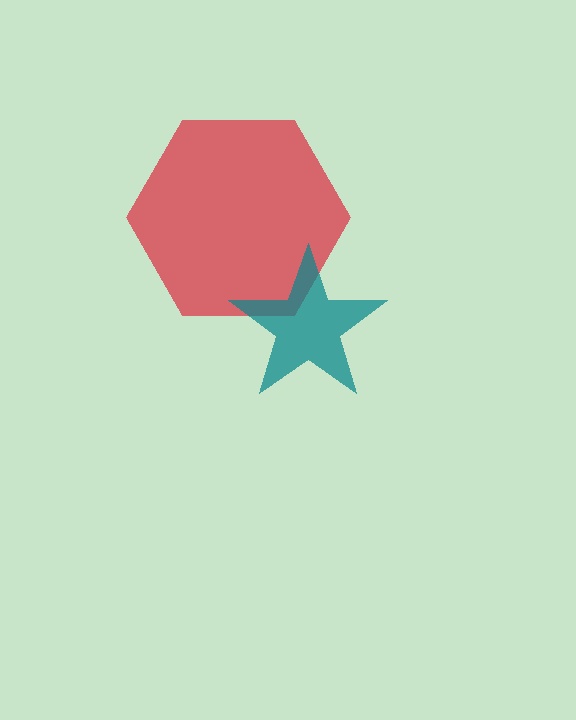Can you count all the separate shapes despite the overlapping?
Yes, there are 2 separate shapes.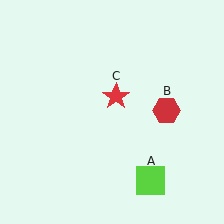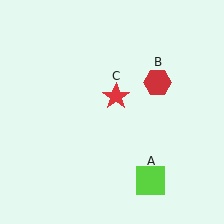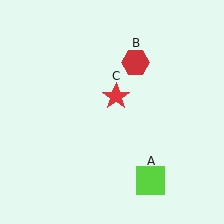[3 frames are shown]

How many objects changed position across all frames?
1 object changed position: red hexagon (object B).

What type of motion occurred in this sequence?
The red hexagon (object B) rotated counterclockwise around the center of the scene.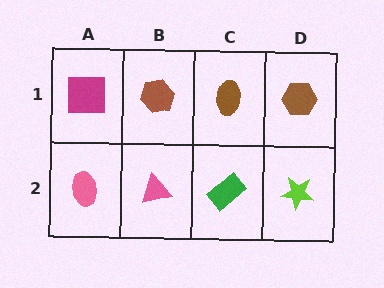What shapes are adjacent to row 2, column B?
A brown hexagon (row 1, column B), a pink ellipse (row 2, column A), a green rectangle (row 2, column C).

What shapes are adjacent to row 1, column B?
A pink triangle (row 2, column B), a magenta square (row 1, column A), a brown ellipse (row 1, column C).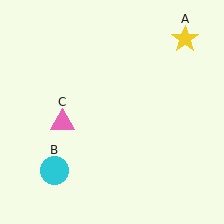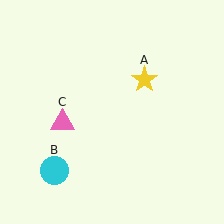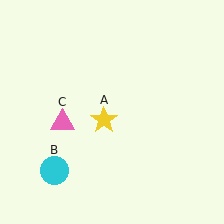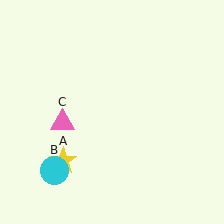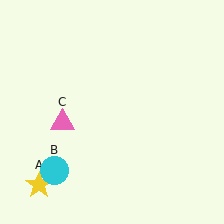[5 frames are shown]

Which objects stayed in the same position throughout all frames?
Cyan circle (object B) and pink triangle (object C) remained stationary.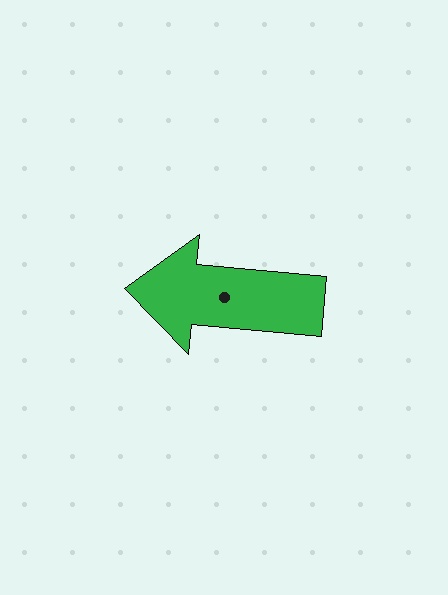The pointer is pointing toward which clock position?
Roughly 9 o'clock.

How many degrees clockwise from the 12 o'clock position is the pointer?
Approximately 275 degrees.